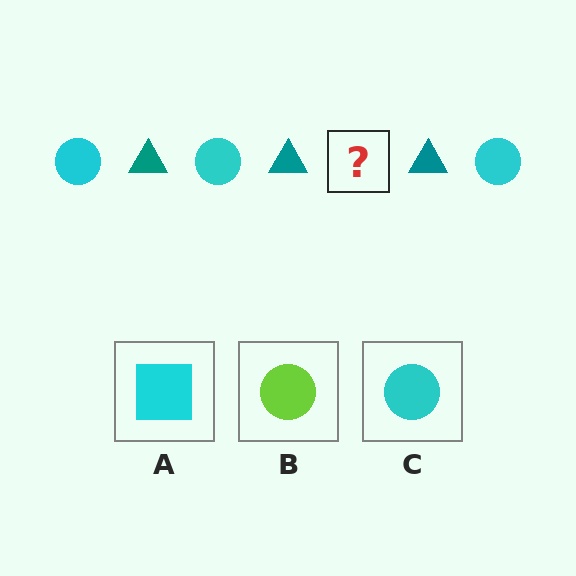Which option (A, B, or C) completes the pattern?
C.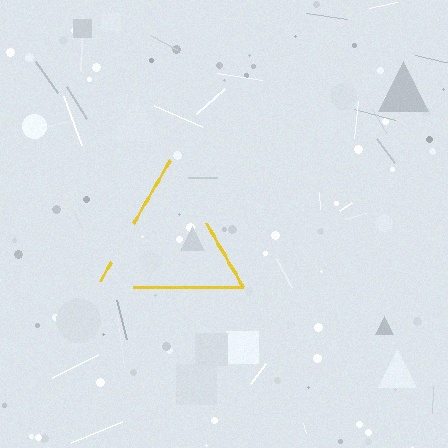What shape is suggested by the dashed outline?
The dashed outline suggests a triangle.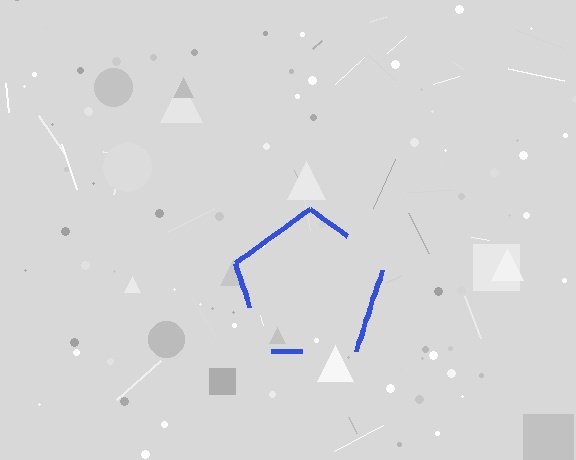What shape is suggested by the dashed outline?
The dashed outline suggests a pentagon.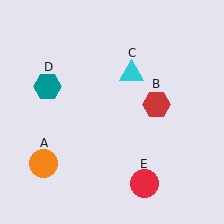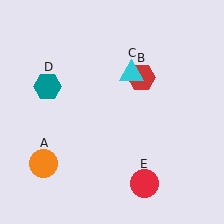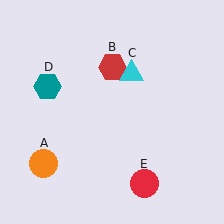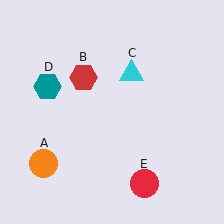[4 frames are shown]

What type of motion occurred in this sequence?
The red hexagon (object B) rotated counterclockwise around the center of the scene.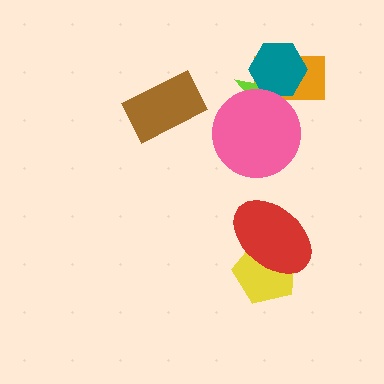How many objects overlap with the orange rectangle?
3 objects overlap with the orange rectangle.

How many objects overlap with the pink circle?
2 objects overlap with the pink circle.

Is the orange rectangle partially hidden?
Yes, it is partially covered by another shape.